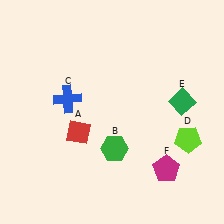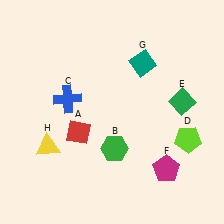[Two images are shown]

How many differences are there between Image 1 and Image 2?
There are 2 differences between the two images.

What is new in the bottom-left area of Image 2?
A yellow triangle (H) was added in the bottom-left area of Image 2.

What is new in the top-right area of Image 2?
A teal diamond (G) was added in the top-right area of Image 2.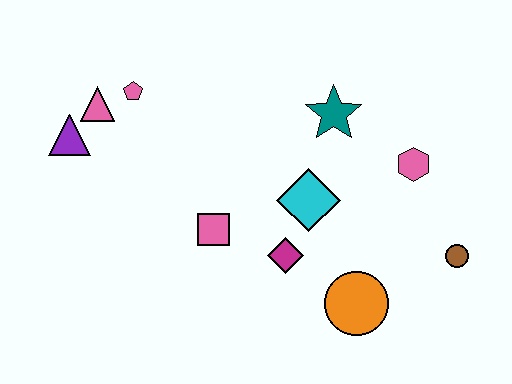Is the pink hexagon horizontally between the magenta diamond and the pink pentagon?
No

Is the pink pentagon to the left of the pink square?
Yes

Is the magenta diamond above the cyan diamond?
No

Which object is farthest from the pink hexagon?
The purple triangle is farthest from the pink hexagon.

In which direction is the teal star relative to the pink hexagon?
The teal star is to the left of the pink hexagon.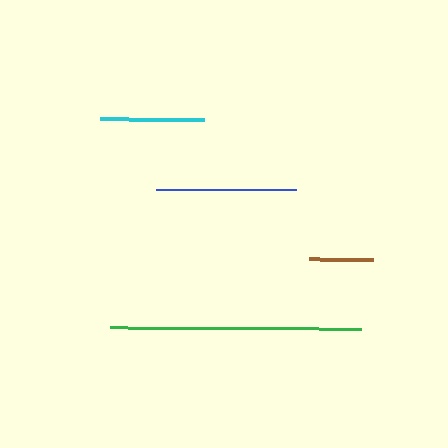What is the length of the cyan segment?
The cyan segment is approximately 104 pixels long.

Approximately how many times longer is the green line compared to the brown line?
The green line is approximately 3.9 times the length of the brown line.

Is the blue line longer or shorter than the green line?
The green line is longer than the blue line.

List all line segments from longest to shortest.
From longest to shortest: green, blue, cyan, brown.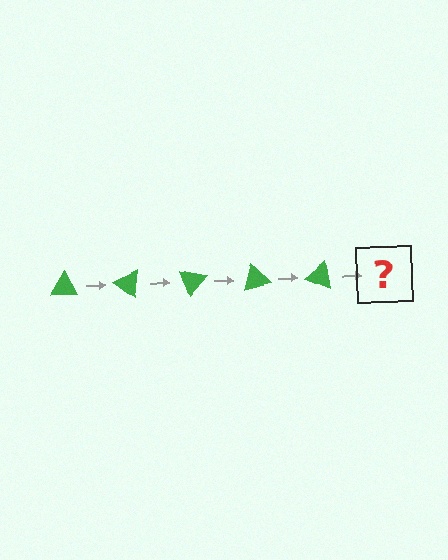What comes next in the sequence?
The next element should be a green triangle rotated 175 degrees.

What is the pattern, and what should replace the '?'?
The pattern is that the triangle rotates 35 degrees each step. The '?' should be a green triangle rotated 175 degrees.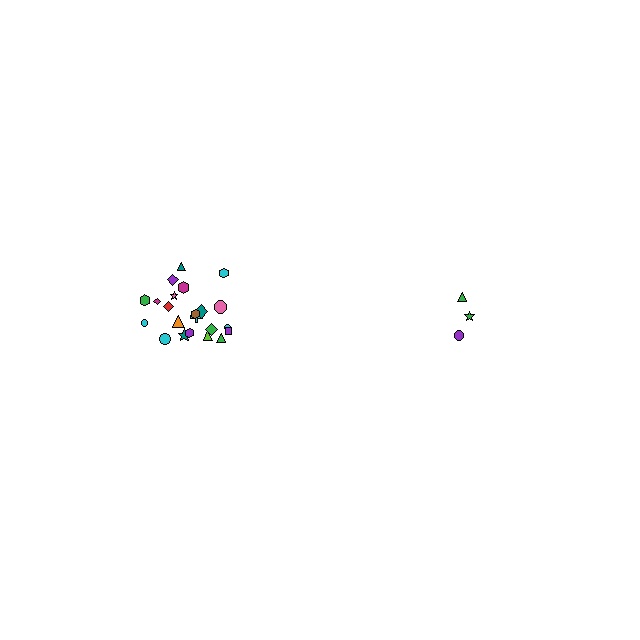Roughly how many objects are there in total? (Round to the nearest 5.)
Roughly 25 objects in total.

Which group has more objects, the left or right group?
The left group.